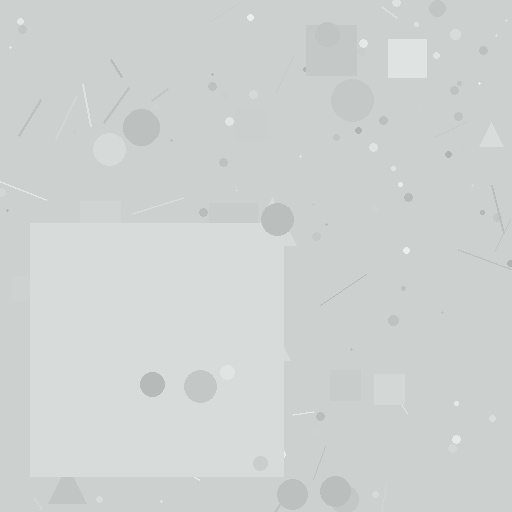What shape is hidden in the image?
A square is hidden in the image.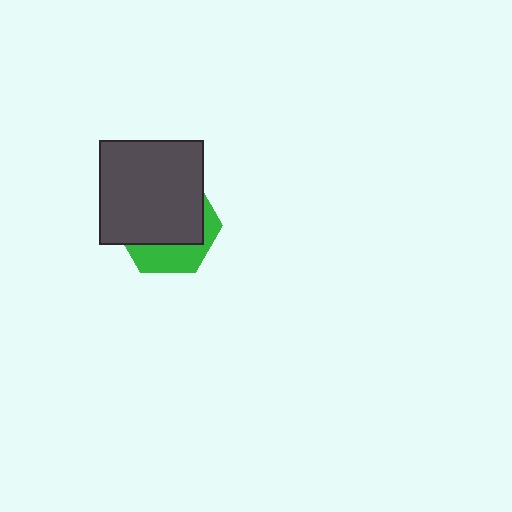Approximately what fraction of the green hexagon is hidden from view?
Roughly 67% of the green hexagon is hidden behind the dark gray square.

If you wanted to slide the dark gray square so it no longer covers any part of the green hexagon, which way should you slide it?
Slide it up — that is the most direct way to separate the two shapes.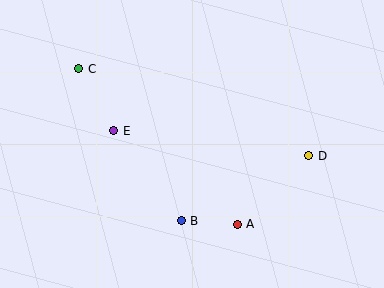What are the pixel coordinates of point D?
Point D is at (309, 156).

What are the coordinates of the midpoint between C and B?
The midpoint between C and B is at (130, 145).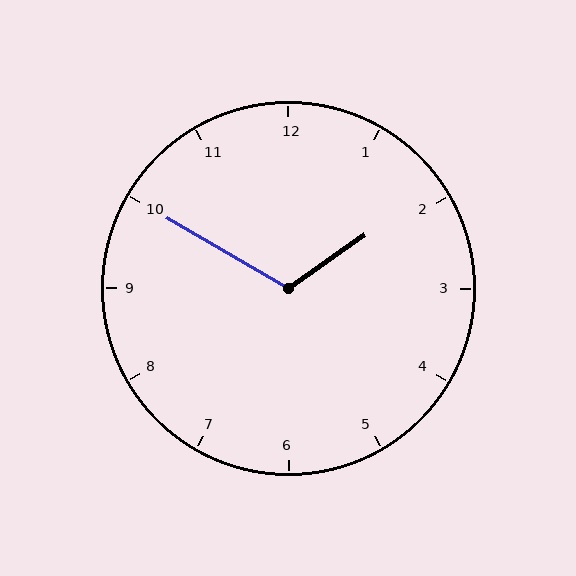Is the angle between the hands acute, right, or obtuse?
It is obtuse.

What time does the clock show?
1:50.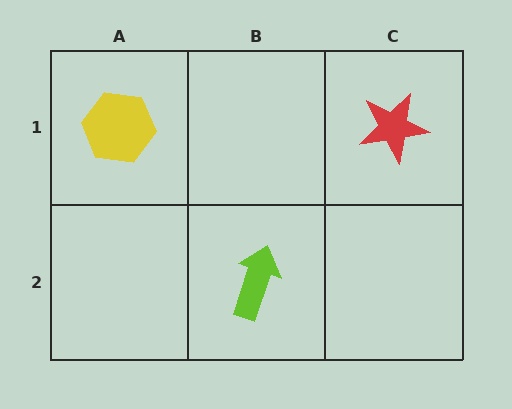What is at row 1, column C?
A red star.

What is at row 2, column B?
A lime arrow.